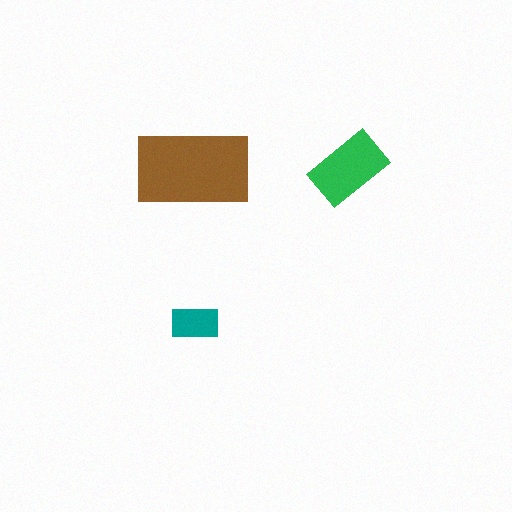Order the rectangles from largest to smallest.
the brown one, the green one, the teal one.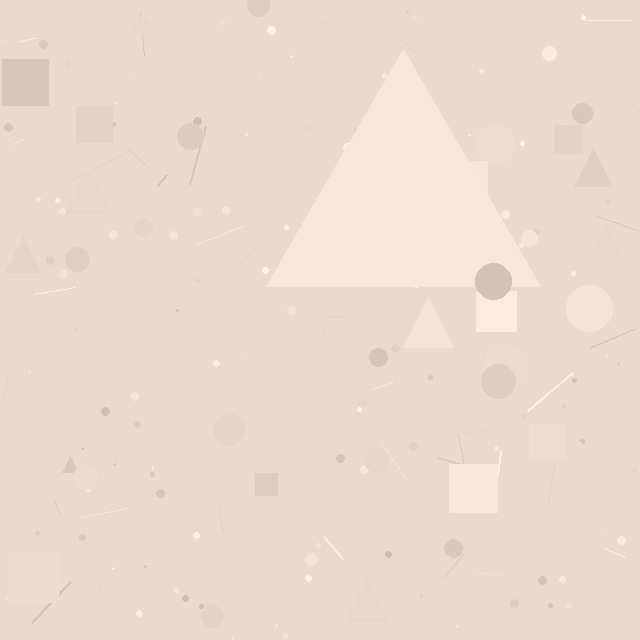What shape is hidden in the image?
A triangle is hidden in the image.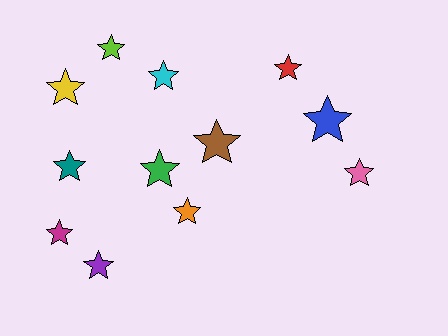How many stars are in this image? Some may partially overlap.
There are 12 stars.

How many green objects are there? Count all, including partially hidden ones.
There is 1 green object.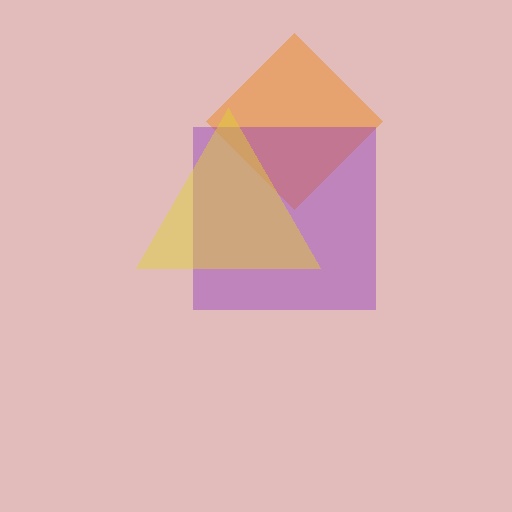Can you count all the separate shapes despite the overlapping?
Yes, there are 3 separate shapes.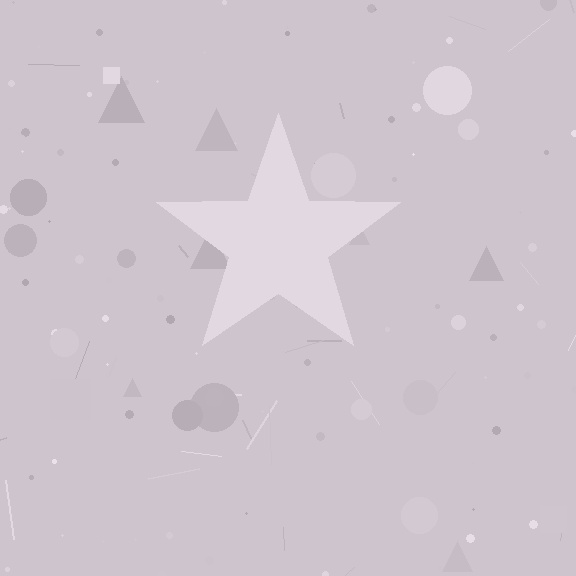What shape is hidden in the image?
A star is hidden in the image.